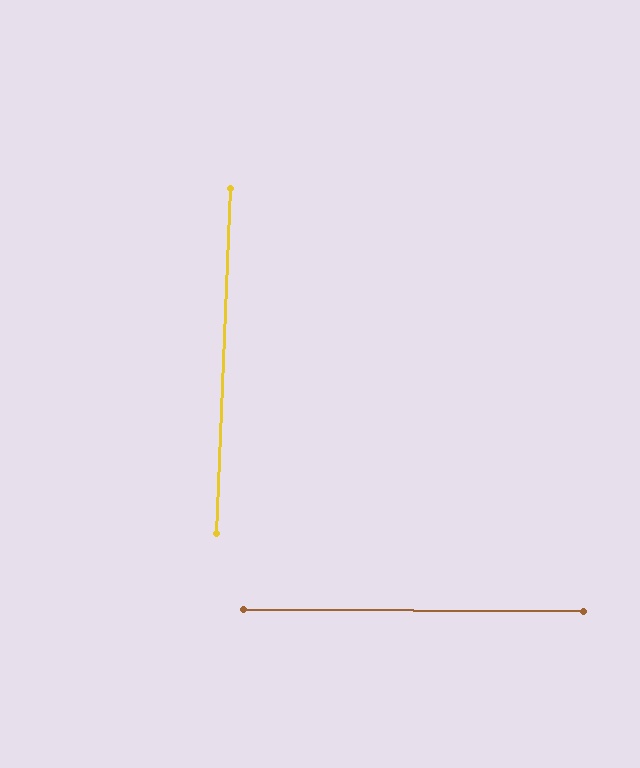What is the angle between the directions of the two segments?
Approximately 88 degrees.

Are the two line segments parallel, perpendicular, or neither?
Perpendicular — they meet at approximately 88°.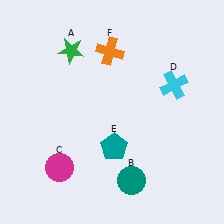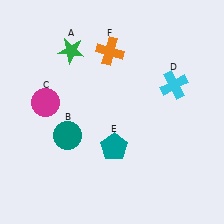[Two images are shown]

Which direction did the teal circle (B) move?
The teal circle (B) moved left.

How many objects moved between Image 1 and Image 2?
2 objects moved between the two images.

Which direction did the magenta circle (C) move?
The magenta circle (C) moved up.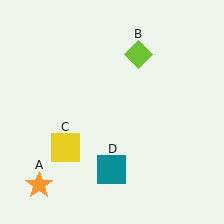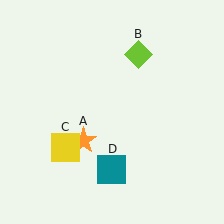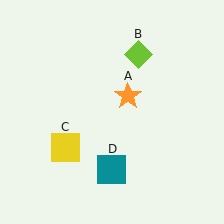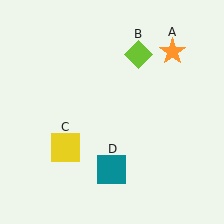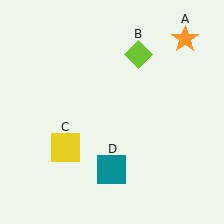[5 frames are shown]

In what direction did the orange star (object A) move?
The orange star (object A) moved up and to the right.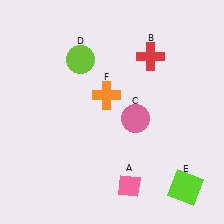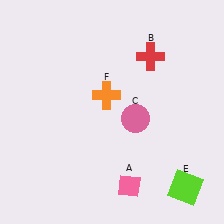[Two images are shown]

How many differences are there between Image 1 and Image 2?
There is 1 difference between the two images.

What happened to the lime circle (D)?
The lime circle (D) was removed in Image 2. It was in the top-left area of Image 1.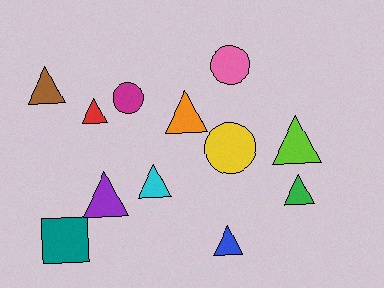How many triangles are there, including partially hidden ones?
There are 8 triangles.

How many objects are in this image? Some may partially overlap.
There are 12 objects.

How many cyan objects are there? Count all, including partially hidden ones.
There is 1 cyan object.